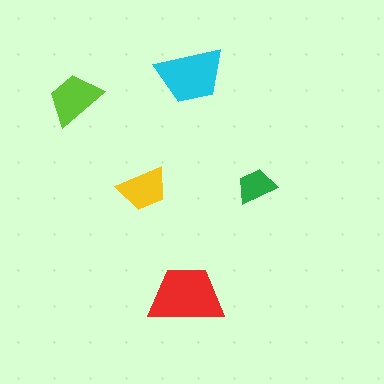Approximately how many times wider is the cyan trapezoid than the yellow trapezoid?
About 1.5 times wider.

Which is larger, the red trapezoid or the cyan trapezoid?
The red one.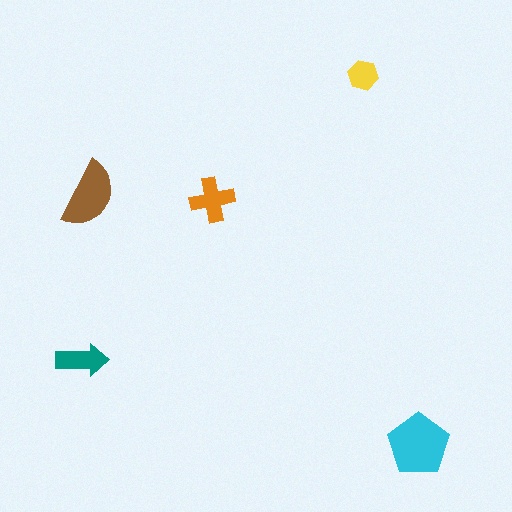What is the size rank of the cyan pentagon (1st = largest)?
1st.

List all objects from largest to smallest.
The cyan pentagon, the brown semicircle, the orange cross, the teal arrow, the yellow hexagon.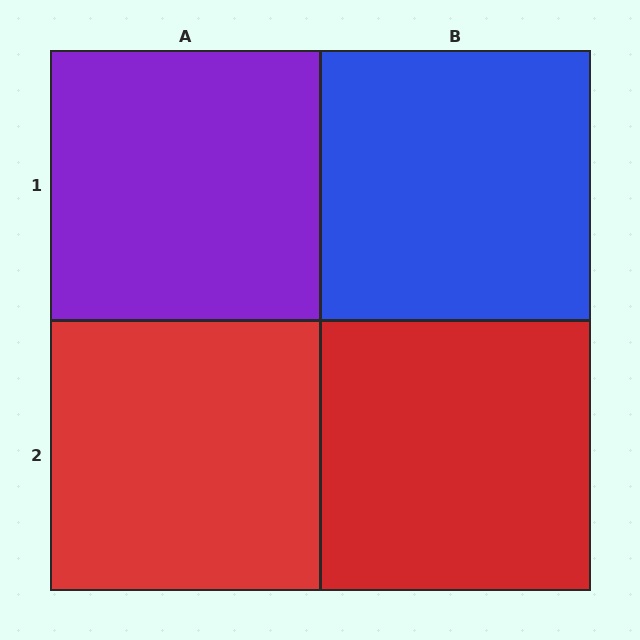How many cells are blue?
1 cell is blue.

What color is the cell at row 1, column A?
Purple.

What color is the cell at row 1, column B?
Blue.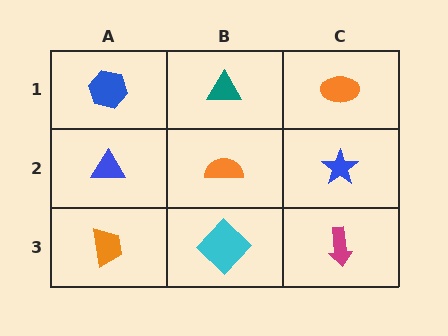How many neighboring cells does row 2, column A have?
3.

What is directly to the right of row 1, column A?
A teal triangle.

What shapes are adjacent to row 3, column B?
An orange semicircle (row 2, column B), an orange trapezoid (row 3, column A), a magenta arrow (row 3, column C).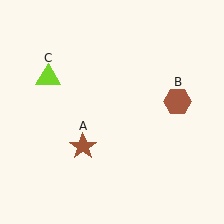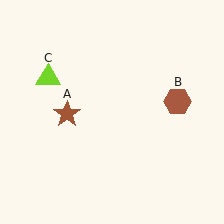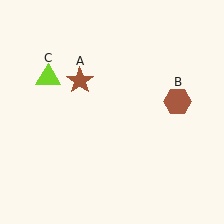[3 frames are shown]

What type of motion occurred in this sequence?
The brown star (object A) rotated clockwise around the center of the scene.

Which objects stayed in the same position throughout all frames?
Brown hexagon (object B) and lime triangle (object C) remained stationary.